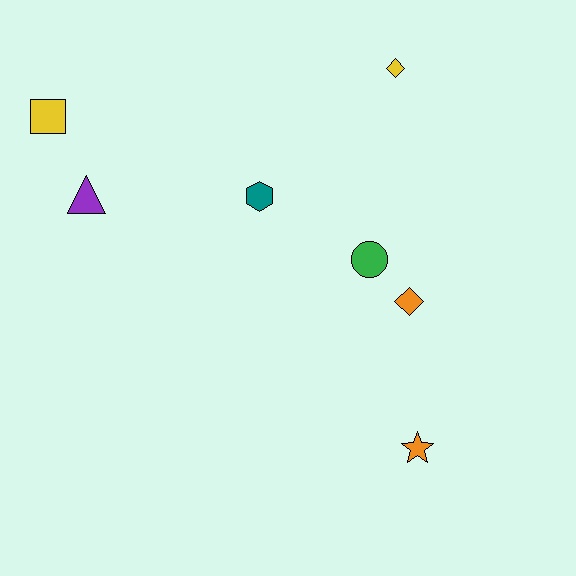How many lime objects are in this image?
There are no lime objects.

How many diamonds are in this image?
There are 2 diamonds.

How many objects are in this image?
There are 7 objects.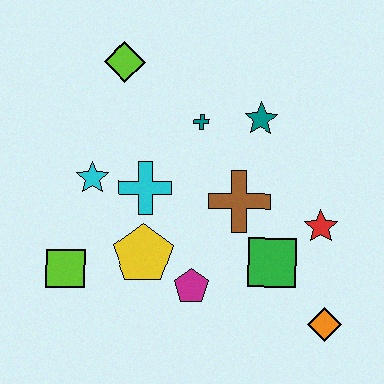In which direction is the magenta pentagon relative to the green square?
The magenta pentagon is to the left of the green square.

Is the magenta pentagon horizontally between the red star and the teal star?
No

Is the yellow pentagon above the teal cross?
No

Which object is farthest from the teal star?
The lime square is farthest from the teal star.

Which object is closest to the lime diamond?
The teal cross is closest to the lime diamond.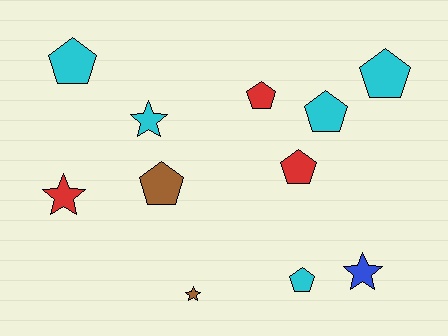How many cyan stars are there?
There is 1 cyan star.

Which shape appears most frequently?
Pentagon, with 7 objects.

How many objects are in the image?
There are 11 objects.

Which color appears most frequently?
Cyan, with 5 objects.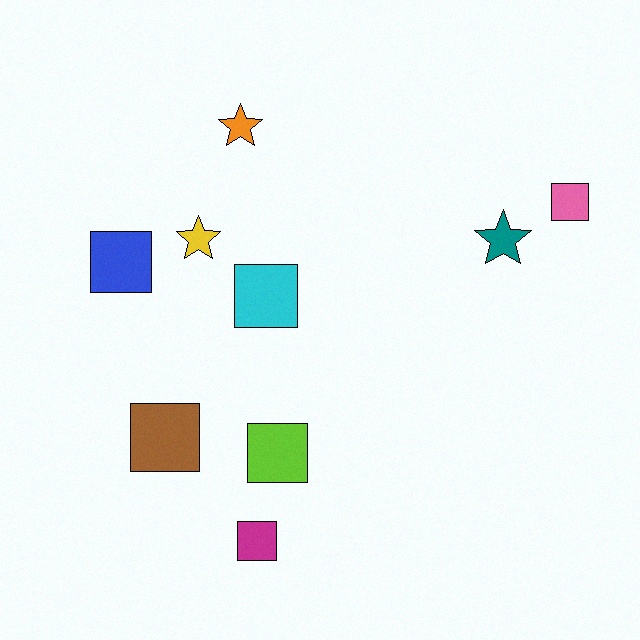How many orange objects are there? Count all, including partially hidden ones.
There is 1 orange object.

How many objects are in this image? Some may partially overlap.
There are 9 objects.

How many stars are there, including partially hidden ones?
There are 3 stars.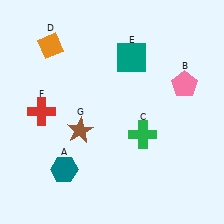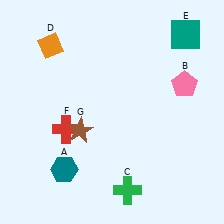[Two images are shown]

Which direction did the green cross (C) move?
The green cross (C) moved down.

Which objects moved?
The objects that moved are: the green cross (C), the teal square (E), the red cross (F).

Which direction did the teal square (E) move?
The teal square (E) moved right.